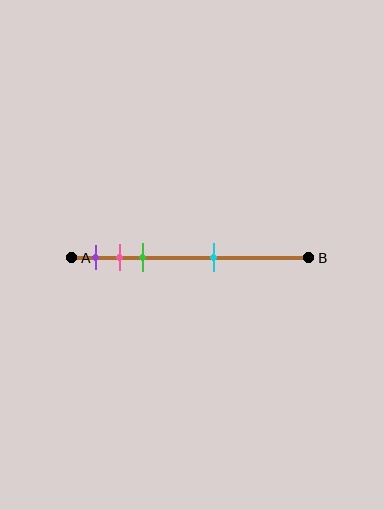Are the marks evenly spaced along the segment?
No, the marks are not evenly spaced.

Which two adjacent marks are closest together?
The pink and green marks are the closest adjacent pair.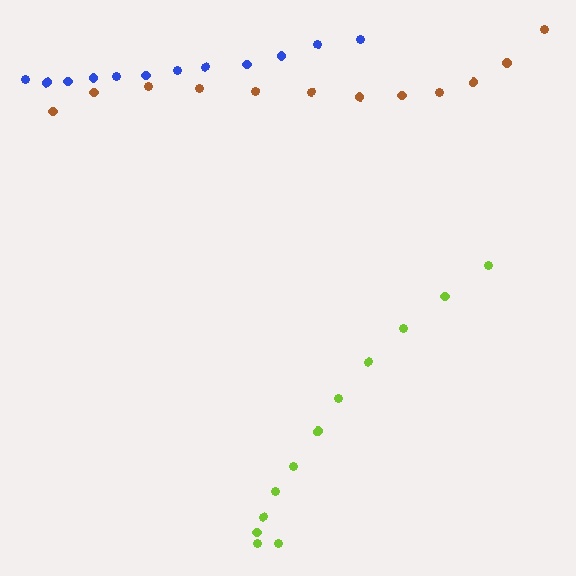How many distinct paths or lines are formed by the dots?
There are 3 distinct paths.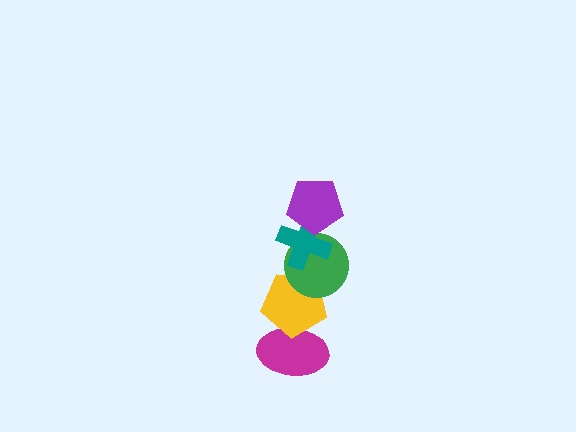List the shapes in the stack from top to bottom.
From top to bottom: the purple pentagon, the teal cross, the green circle, the yellow pentagon, the magenta ellipse.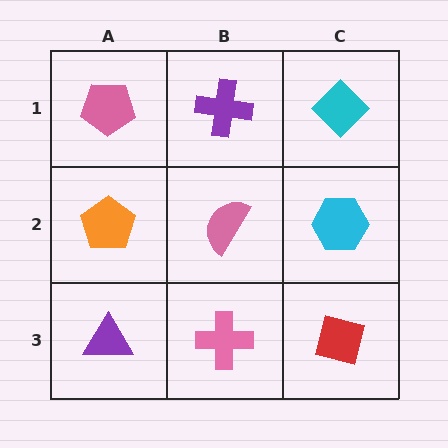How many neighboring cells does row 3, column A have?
2.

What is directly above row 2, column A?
A pink pentagon.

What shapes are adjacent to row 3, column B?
A pink semicircle (row 2, column B), a purple triangle (row 3, column A), a red square (row 3, column C).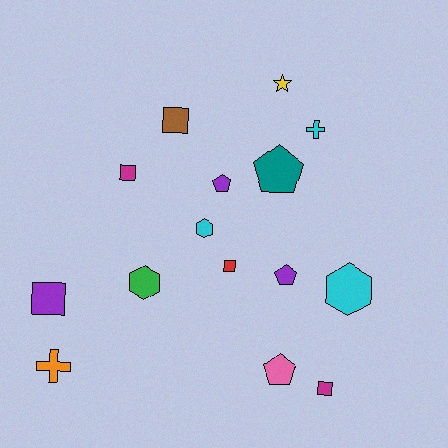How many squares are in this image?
There are 5 squares.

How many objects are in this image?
There are 15 objects.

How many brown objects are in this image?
There is 1 brown object.